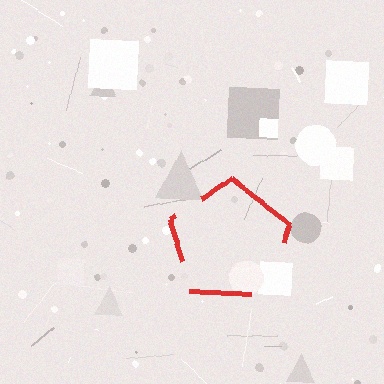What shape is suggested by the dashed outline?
The dashed outline suggests a pentagon.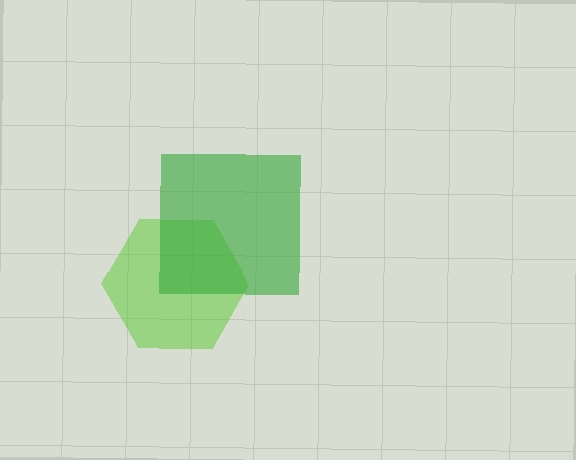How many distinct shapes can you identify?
There are 2 distinct shapes: a lime hexagon, a green square.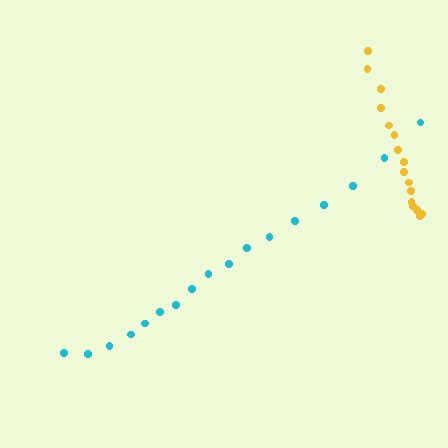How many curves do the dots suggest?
There are 2 distinct paths.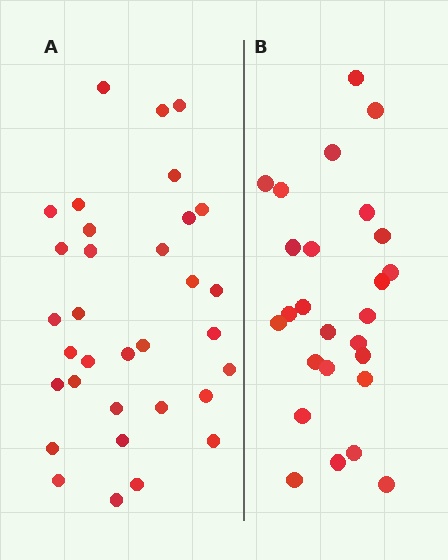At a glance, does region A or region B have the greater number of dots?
Region A (the left region) has more dots.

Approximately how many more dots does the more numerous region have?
Region A has roughly 8 or so more dots than region B.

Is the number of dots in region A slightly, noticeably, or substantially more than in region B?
Region A has noticeably more, but not dramatically so. The ratio is roughly 1.3 to 1.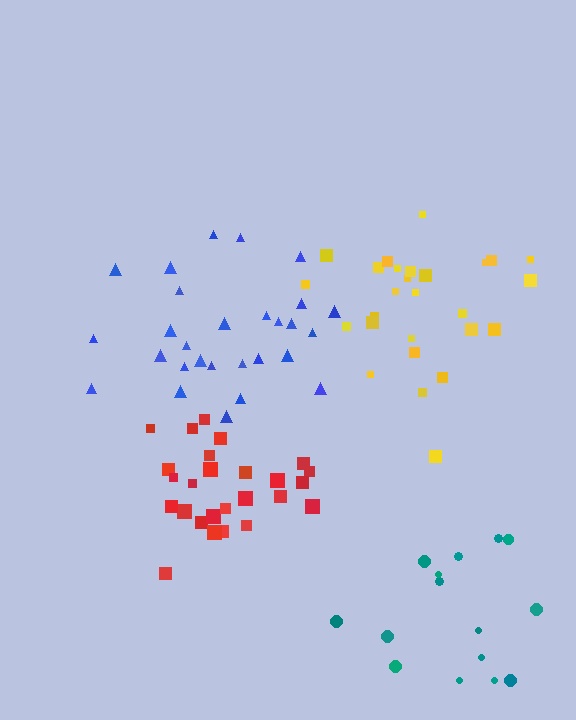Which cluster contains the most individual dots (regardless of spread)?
Blue (28).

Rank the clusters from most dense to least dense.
red, yellow, blue, teal.